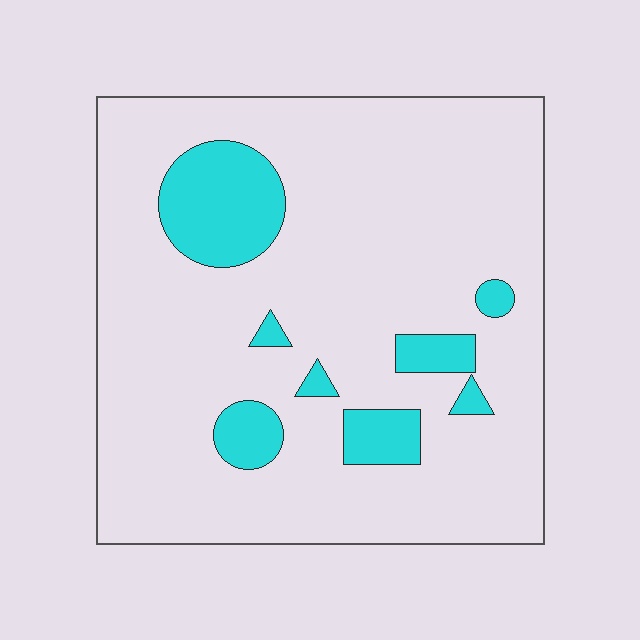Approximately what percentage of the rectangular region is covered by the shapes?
Approximately 15%.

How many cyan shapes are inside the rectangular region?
8.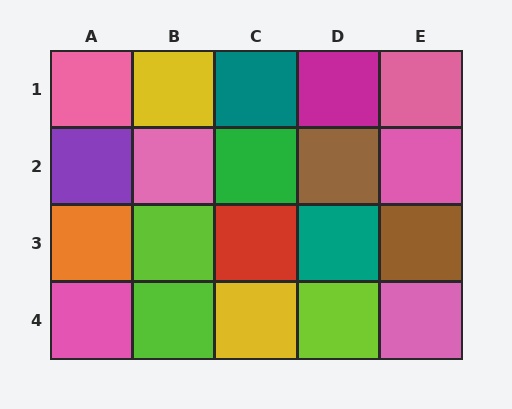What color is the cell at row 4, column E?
Pink.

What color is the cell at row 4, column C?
Yellow.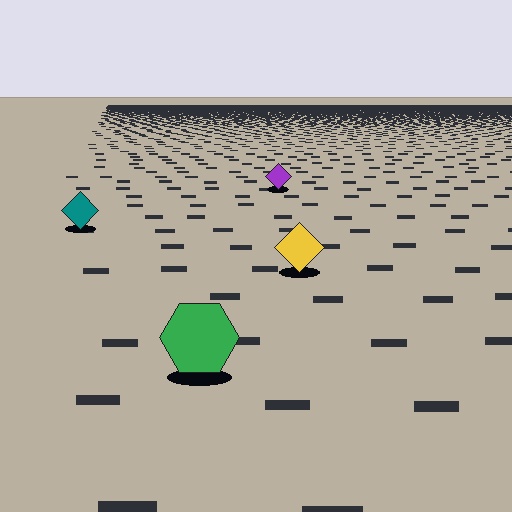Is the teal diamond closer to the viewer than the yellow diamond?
No. The yellow diamond is closer — you can tell from the texture gradient: the ground texture is coarser near it.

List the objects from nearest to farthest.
From nearest to farthest: the green hexagon, the yellow diamond, the teal diamond, the purple diamond.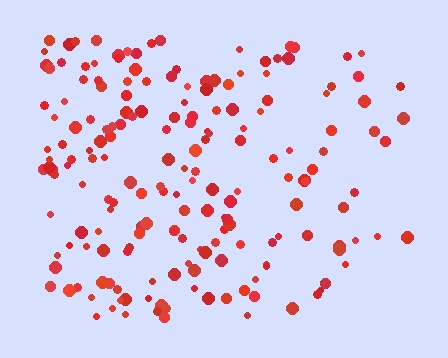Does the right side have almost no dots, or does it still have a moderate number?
Still a moderate number, just noticeably fewer than the left.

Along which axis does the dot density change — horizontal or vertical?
Horizontal.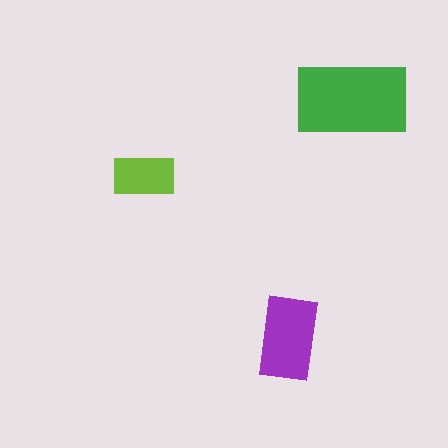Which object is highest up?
The green rectangle is topmost.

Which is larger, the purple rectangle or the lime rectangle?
The purple one.